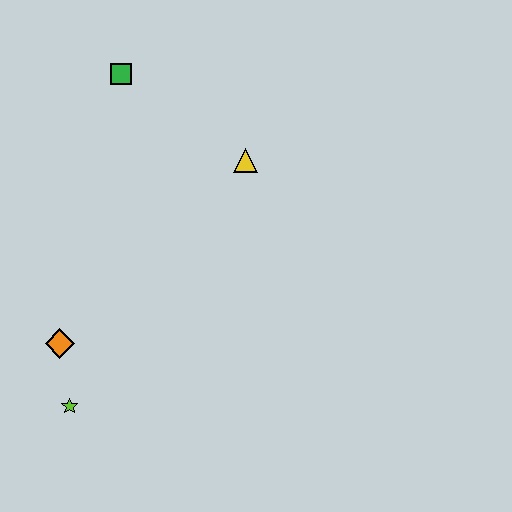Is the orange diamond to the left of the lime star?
Yes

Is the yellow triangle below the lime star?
No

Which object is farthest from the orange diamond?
The green square is farthest from the orange diamond.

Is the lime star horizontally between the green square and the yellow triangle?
No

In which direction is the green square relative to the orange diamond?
The green square is above the orange diamond.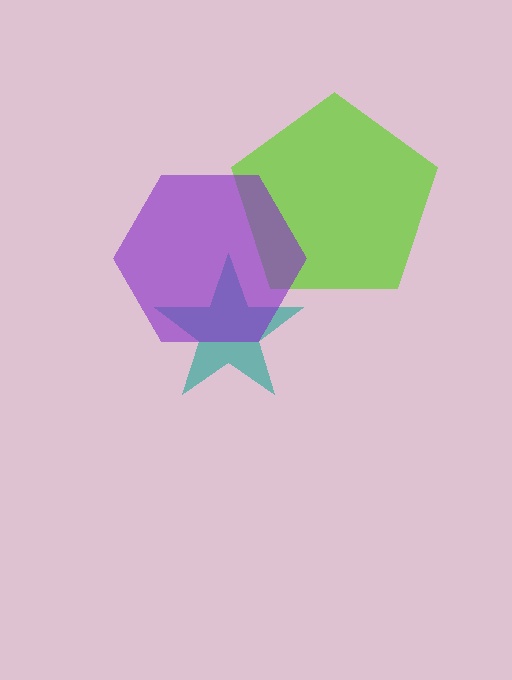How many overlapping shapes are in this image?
There are 3 overlapping shapes in the image.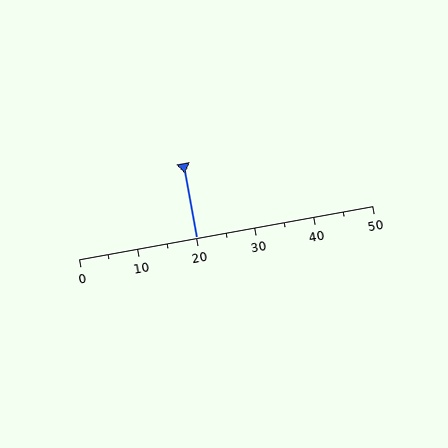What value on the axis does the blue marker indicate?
The marker indicates approximately 20.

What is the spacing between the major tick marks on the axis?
The major ticks are spaced 10 apart.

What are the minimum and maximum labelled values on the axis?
The axis runs from 0 to 50.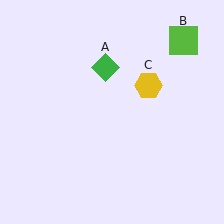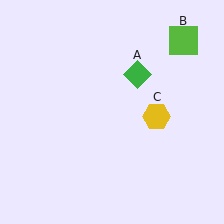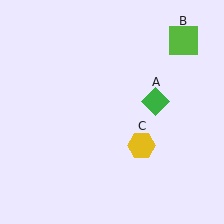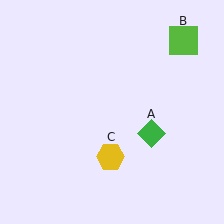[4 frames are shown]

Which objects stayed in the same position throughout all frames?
Lime square (object B) remained stationary.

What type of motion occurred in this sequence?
The green diamond (object A), yellow hexagon (object C) rotated clockwise around the center of the scene.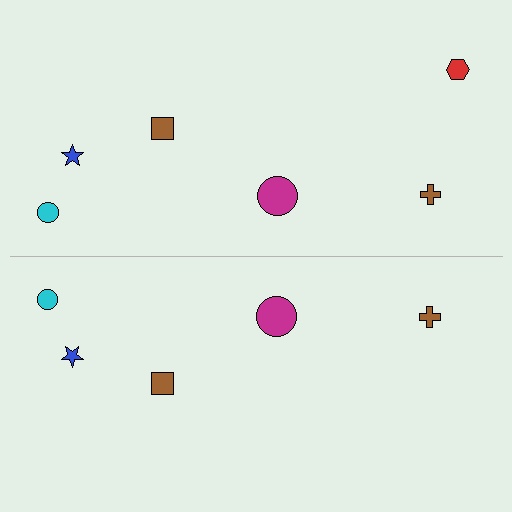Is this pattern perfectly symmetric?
No, the pattern is not perfectly symmetric. A red hexagon is missing from the bottom side.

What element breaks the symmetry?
A red hexagon is missing from the bottom side.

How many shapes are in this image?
There are 11 shapes in this image.